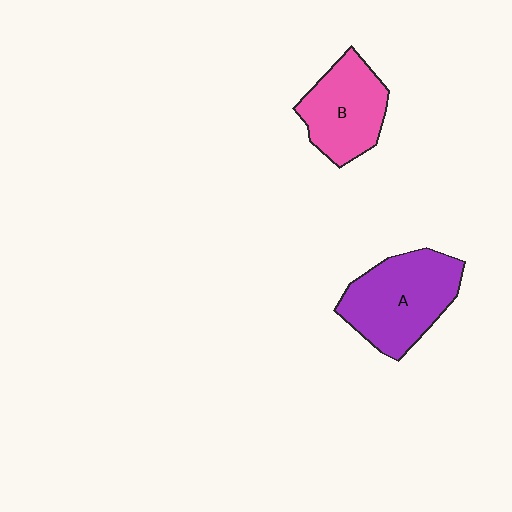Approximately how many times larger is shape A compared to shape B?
Approximately 1.3 times.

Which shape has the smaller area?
Shape B (pink).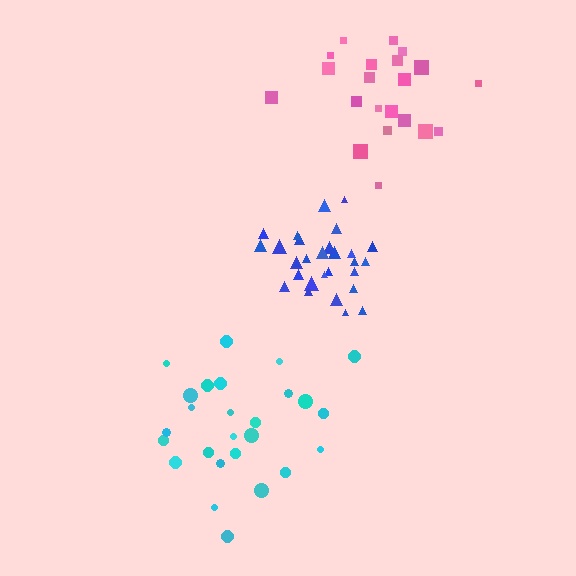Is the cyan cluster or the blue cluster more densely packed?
Blue.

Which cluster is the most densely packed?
Blue.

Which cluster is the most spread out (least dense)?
Cyan.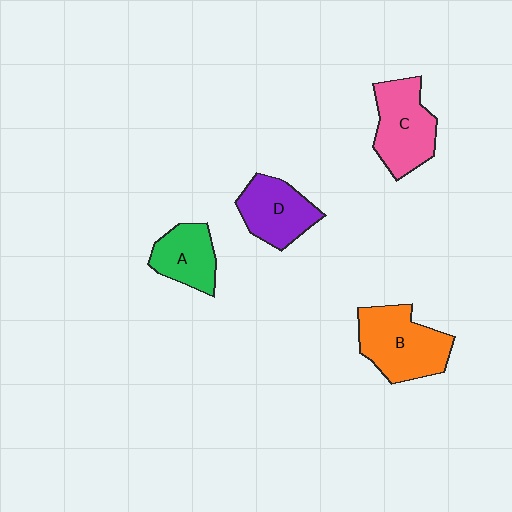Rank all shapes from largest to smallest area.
From largest to smallest: B (orange), C (pink), D (purple), A (green).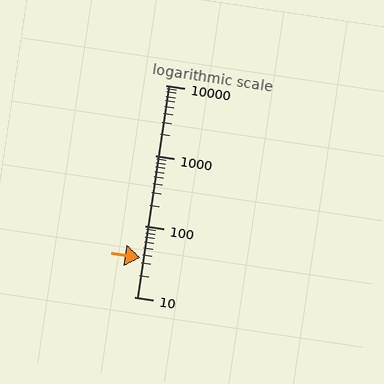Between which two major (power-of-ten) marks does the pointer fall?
The pointer is between 10 and 100.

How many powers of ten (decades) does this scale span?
The scale spans 3 decades, from 10 to 10000.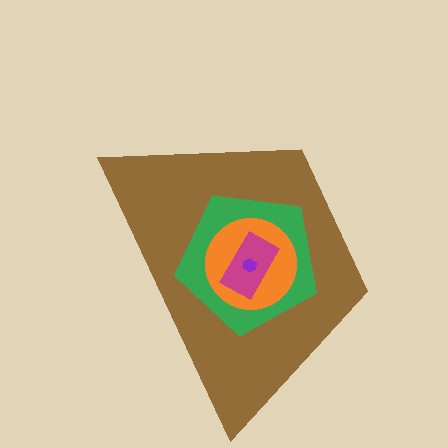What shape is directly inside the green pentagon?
The orange circle.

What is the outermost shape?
The brown trapezoid.